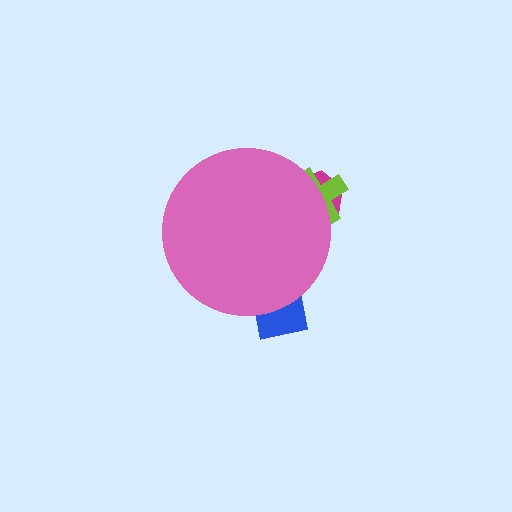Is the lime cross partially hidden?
Yes, the lime cross is partially hidden behind the pink circle.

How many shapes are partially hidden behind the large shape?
3 shapes are partially hidden.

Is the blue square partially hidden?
Yes, the blue square is partially hidden behind the pink circle.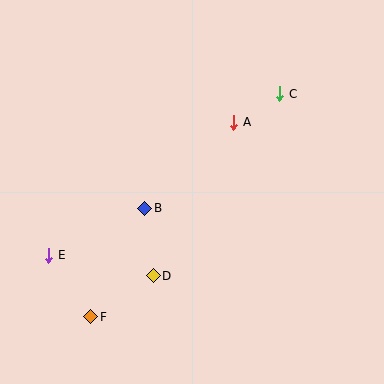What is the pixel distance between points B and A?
The distance between B and A is 123 pixels.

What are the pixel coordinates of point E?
Point E is at (49, 255).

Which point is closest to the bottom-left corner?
Point F is closest to the bottom-left corner.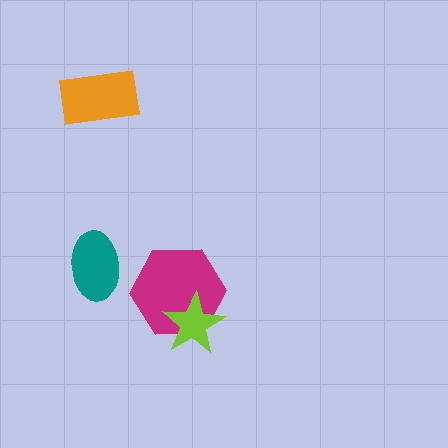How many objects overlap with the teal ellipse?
0 objects overlap with the teal ellipse.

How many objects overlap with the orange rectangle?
0 objects overlap with the orange rectangle.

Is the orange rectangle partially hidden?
No, no other shape covers it.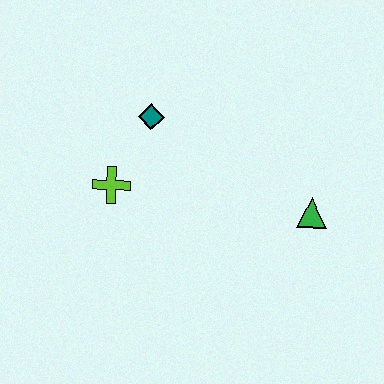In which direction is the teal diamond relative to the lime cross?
The teal diamond is above the lime cross.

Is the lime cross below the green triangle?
No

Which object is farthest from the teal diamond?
The green triangle is farthest from the teal diamond.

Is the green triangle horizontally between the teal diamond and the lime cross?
No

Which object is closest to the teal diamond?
The lime cross is closest to the teal diamond.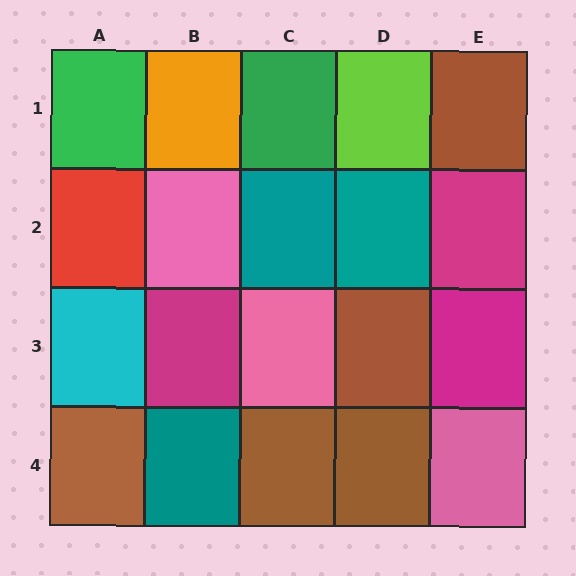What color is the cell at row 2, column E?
Magenta.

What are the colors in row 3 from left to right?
Cyan, magenta, pink, brown, magenta.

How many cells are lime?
1 cell is lime.